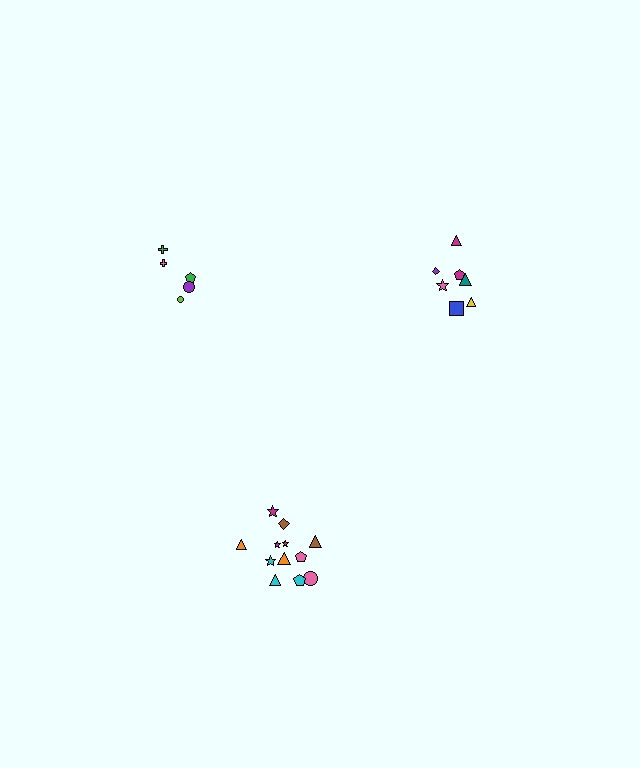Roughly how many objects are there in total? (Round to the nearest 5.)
Roughly 25 objects in total.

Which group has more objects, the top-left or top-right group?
The top-right group.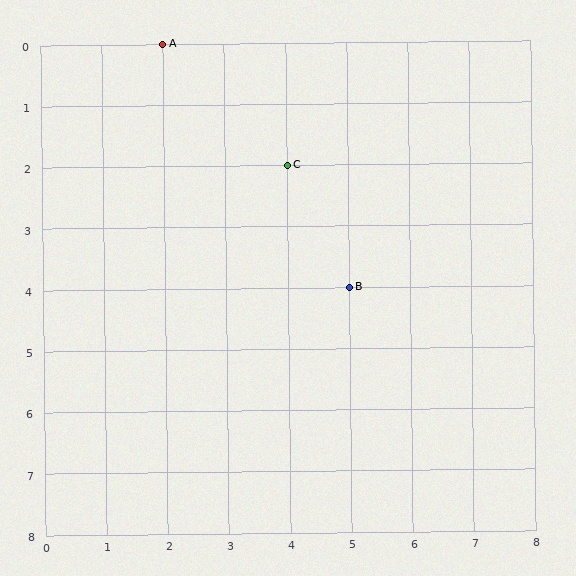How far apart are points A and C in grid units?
Points A and C are 2 columns and 2 rows apart (about 2.8 grid units diagonally).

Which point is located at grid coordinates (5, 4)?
Point B is at (5, 4).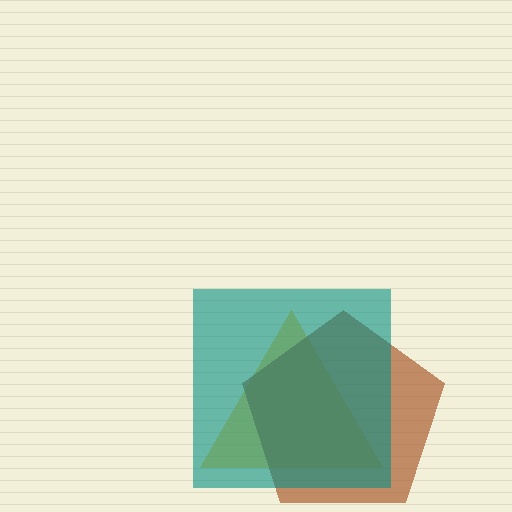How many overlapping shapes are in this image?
There are 3 overlapping shapes in the image.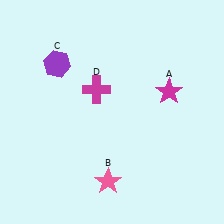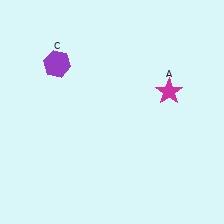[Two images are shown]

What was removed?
The magenta cross (D), the pink star (B) were removed in Image 2.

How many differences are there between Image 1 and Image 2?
There are 2 differences between the two images.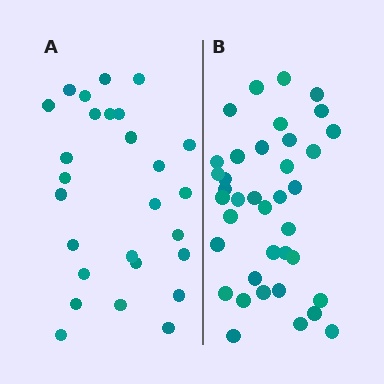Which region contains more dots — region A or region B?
Region B (the right region) has more dots.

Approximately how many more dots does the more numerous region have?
Region B has roughly 12 or so more dots than region A.